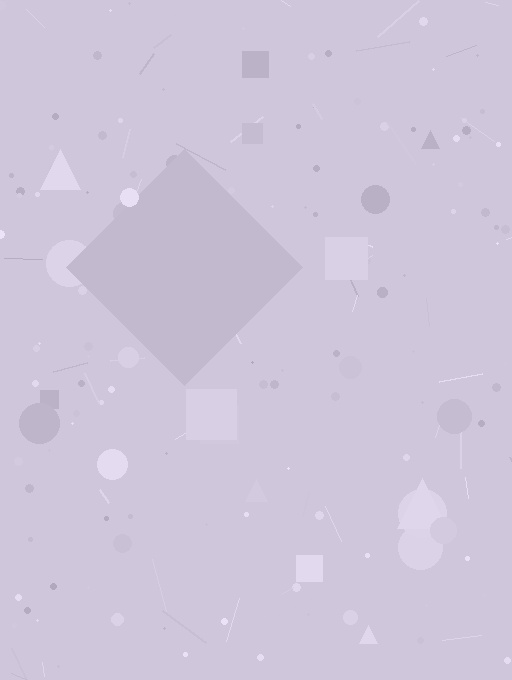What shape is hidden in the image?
A diamond is hidden in the image.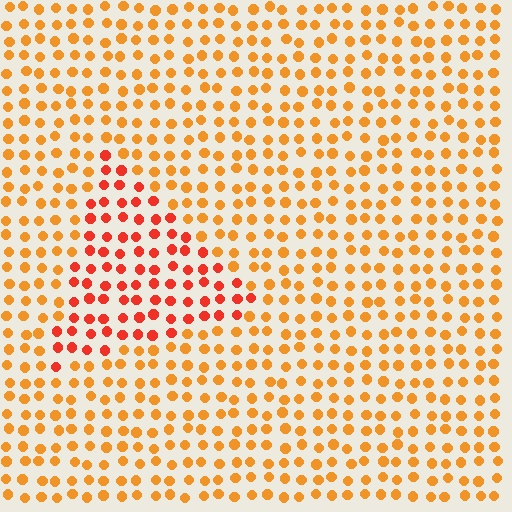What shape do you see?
I see a triangle.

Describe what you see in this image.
The image is filled with small orange elements in a uniform arrangement. A triangle-shaped region is visible where the elements are tinted to a slightly different hue, forming a subtle color boundary.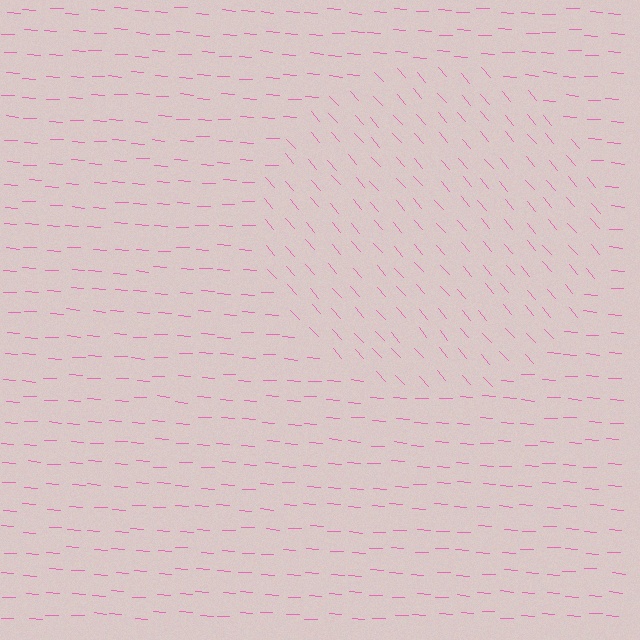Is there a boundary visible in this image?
Yes, there is a texture boundary formed by a change in line orientation.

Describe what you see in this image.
The image is filled with small pink line segments. A circle region in the image has lines oriented differently from the surrounding lines, creating a visible texture boundary.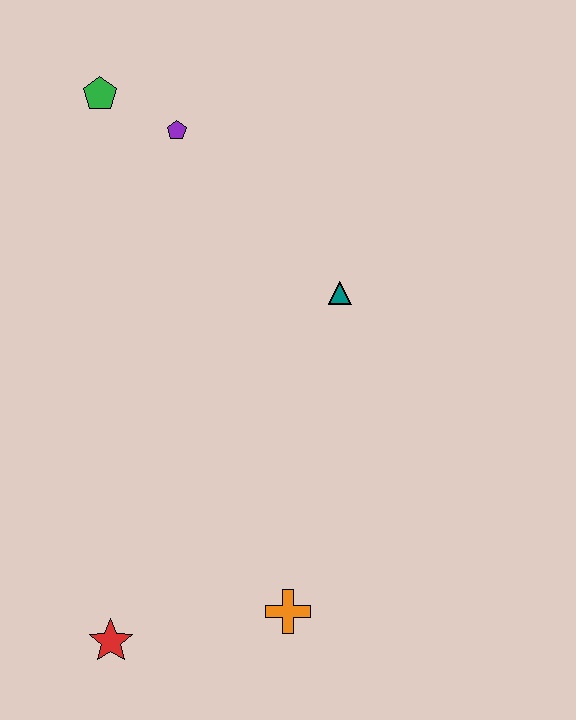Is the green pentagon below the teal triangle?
No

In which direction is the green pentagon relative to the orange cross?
The green pentagon is above the orange cross.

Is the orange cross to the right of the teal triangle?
No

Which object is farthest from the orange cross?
The green pentagon is farthest from the orange cross.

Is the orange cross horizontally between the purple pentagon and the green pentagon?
No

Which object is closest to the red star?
The orange cross is closest to the red star.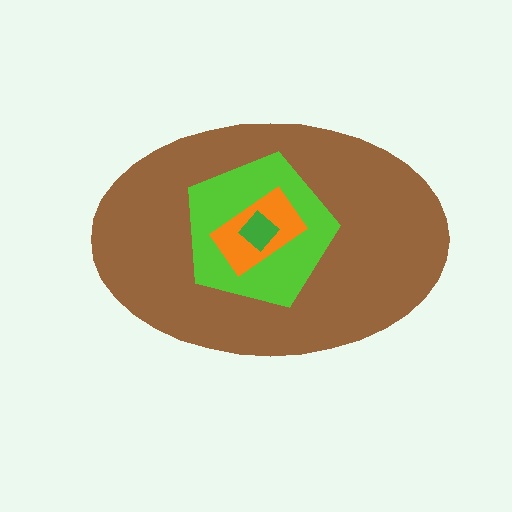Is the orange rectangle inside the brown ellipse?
Yes.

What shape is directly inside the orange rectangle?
The green diamond.